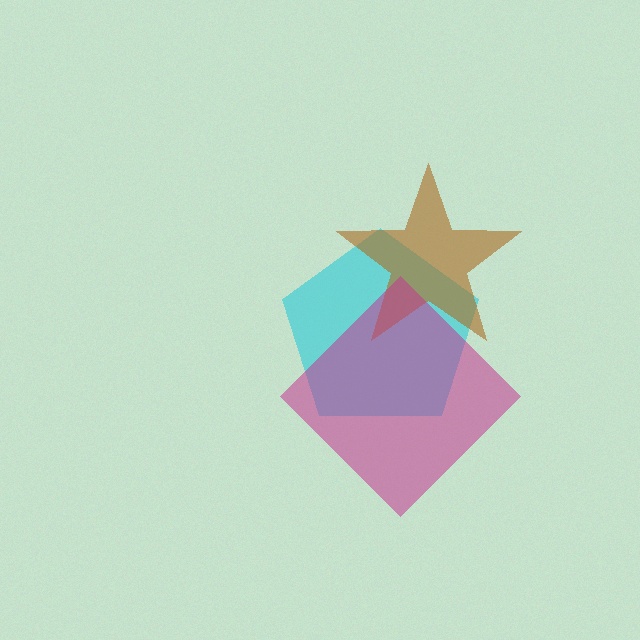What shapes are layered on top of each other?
The layered shapes are: a cyan pentagon, a brown star, a magenta diamond.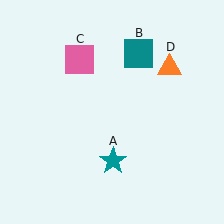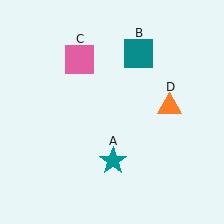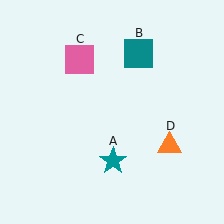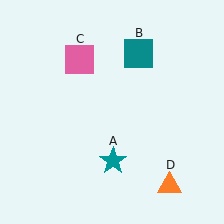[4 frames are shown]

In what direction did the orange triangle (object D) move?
The orange triangle (object D) moved down.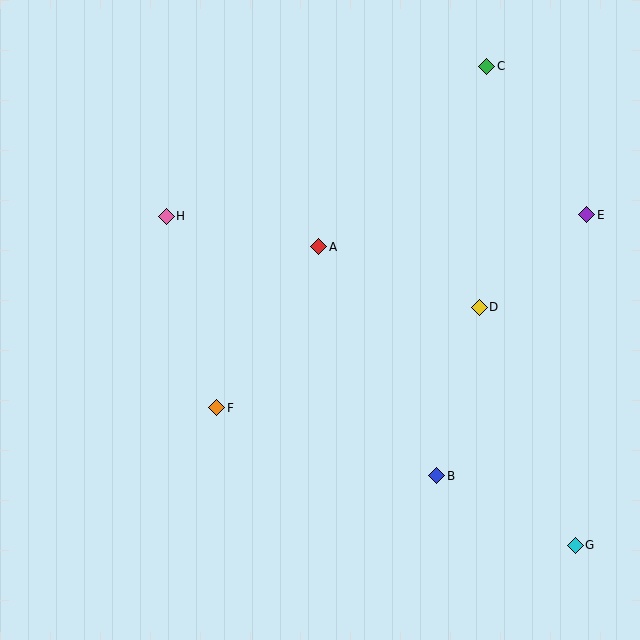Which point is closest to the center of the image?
Point A at (319, 247) is closest to the center.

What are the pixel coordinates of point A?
Point A is at (319, 247).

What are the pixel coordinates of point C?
Point C is at (487, 66).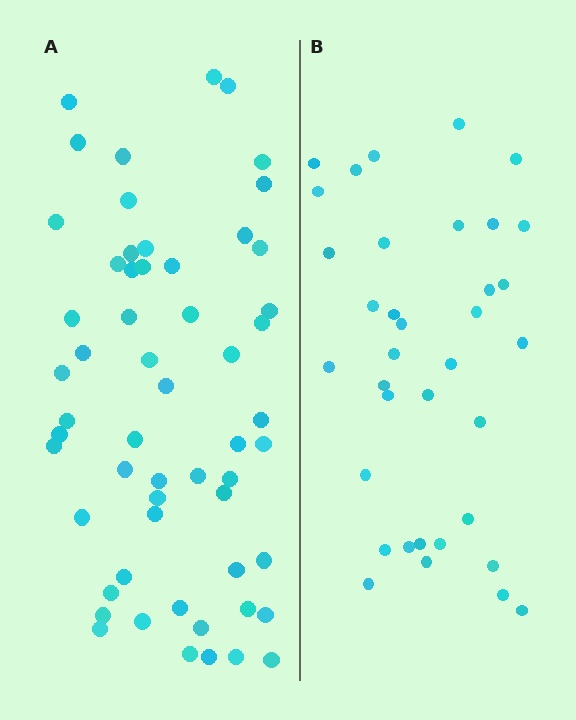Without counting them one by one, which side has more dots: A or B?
Region A (the left region) has more dots.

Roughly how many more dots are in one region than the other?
Region A has approximately 20 more dots than region B.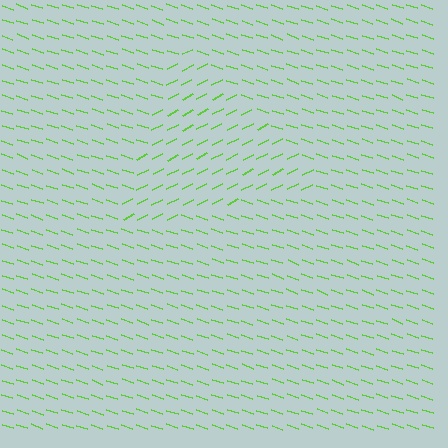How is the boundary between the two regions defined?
The boundary is defined purely by a change in line orientation (approximately 45 degrees difference). All lines are the same color and thickness.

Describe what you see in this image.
The image is filled with small lime line segments. A triangle region in the image has lines oriented differently from the surrounding lines, creating a visible texture boundary.